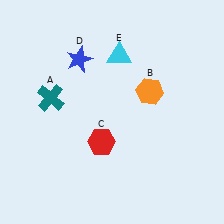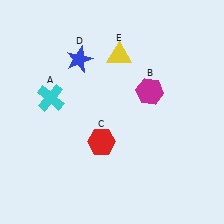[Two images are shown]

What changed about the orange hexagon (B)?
In Image 1, B is orange. In Image 2, it changed to magenta.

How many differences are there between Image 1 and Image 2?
There are 3 differences between the two images.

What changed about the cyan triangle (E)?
In Image 1, E is cyan. In Image 2, it changed to yellow.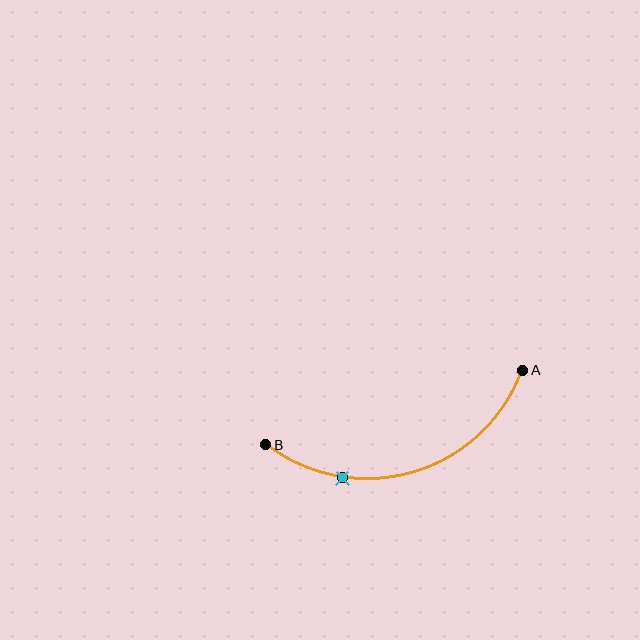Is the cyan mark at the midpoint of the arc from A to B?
No. The cyan mark lies on the arc but is closer to endpoint B. The arc midpoint would be at the point on the curve equidistant along the arc from both A and B.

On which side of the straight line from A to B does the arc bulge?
The arc bulges below the straight line connecting A and B.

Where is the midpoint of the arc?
The arc midpoint is the point on the curve farthest from the straight line joining A and B. It sits below that line.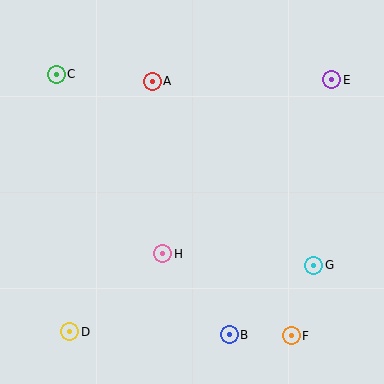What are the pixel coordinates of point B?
Point B is at (229, 335).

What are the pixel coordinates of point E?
Point E is at (332, 80).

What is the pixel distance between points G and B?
The distance between G and B is 109 pixels.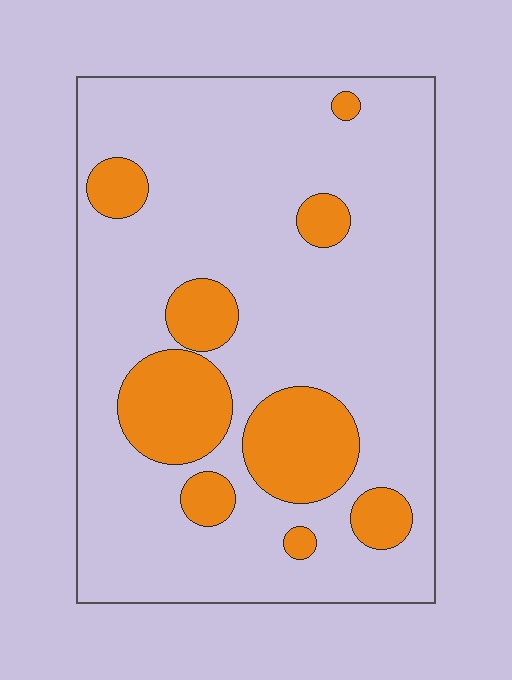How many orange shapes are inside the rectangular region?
9.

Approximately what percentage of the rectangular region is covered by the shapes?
Approximately 20%.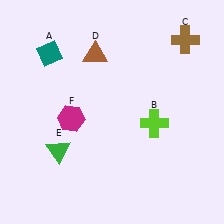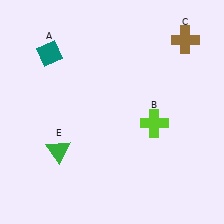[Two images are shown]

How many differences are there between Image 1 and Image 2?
There are 2 differences between the two images.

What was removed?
The magenta hexagon (F), the brown triangle (D) were removed in Image 2.